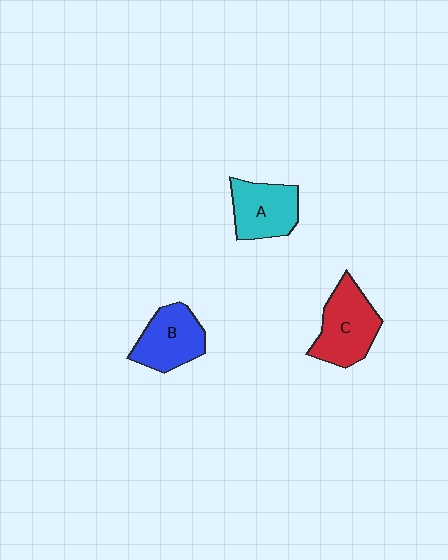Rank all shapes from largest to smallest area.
From largest to smallest: C (red), B (blue), A (cyan).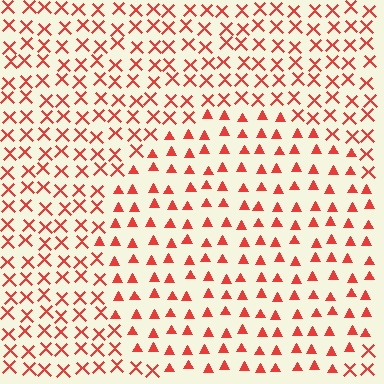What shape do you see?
I see a circle.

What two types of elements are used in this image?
The image uses triangles inside the circle region and X marks outside it.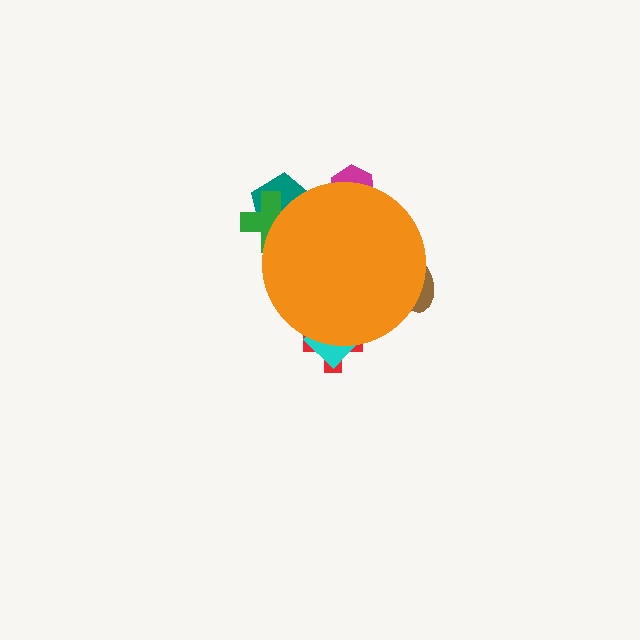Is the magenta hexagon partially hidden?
Yes, the magenta hexagon is partially hidden behind the orange circle.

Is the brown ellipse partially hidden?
Yes, the brown ellipse is partially hidden behind the orange circle.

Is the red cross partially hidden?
Yes, the red cross is partially hidden behind the orange circle.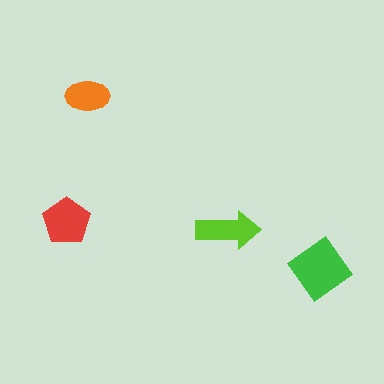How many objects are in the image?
There are 4 objects in the image.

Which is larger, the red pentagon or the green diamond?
The green diamond.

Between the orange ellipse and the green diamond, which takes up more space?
The green diamond.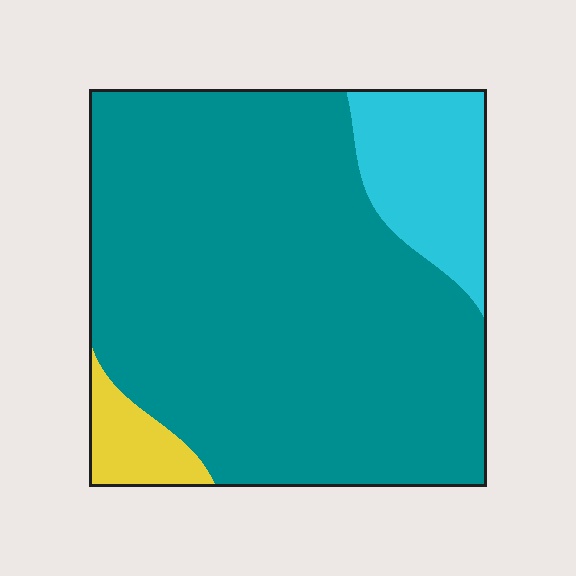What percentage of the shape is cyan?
Cyan takes up about one eighth (1/8) of the shape.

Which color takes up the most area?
Teal, at roughly 80%.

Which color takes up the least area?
Yellow, at roughly 5%.